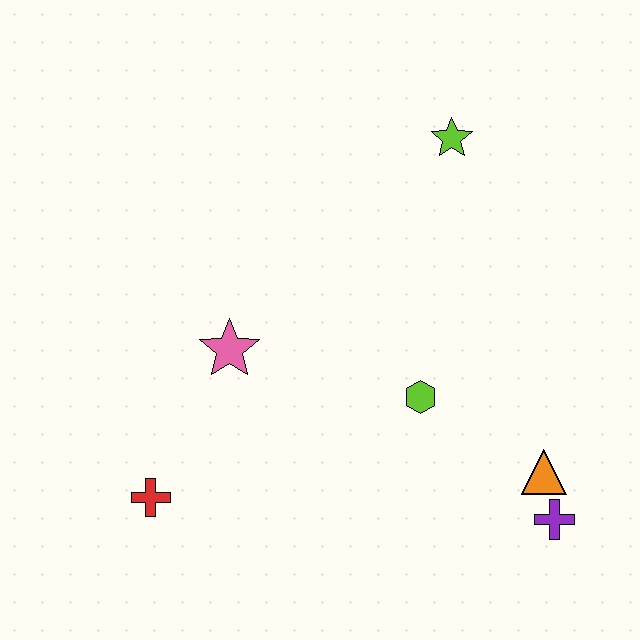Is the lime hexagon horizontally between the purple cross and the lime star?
No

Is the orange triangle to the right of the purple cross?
No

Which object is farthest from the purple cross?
The red cross is farthest from the purple cross.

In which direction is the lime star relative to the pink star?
The lime star is to the right of the pink star.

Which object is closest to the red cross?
The pink star is closest to the red cross.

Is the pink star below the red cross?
No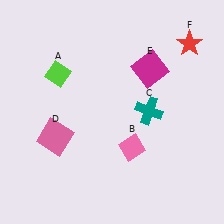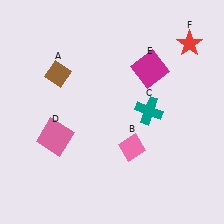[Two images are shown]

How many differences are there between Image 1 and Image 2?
There is 1 difference between the two images.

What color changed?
The diamond (A) changed from lime in Image 1 to brown in Image 2.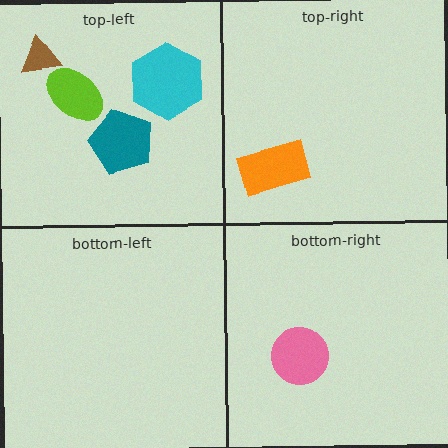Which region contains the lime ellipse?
The top-left region.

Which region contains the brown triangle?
The top-left region.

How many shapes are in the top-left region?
4.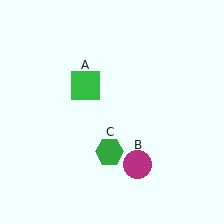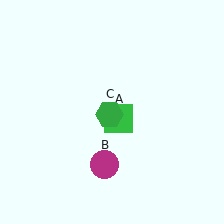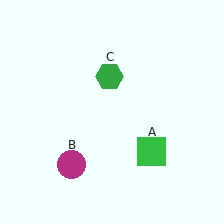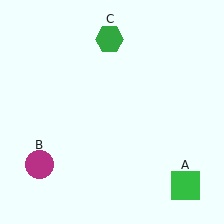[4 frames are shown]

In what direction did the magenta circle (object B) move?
The magenta circle (object B) moved left.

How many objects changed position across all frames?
3 objects changed position: green square (object A), magenta circle (object B), green hexagon (object C).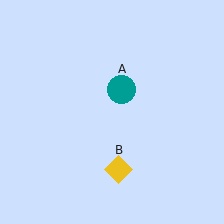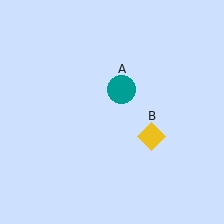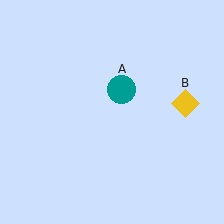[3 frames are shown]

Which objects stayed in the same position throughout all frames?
Teal circle (object A) remained stationary.